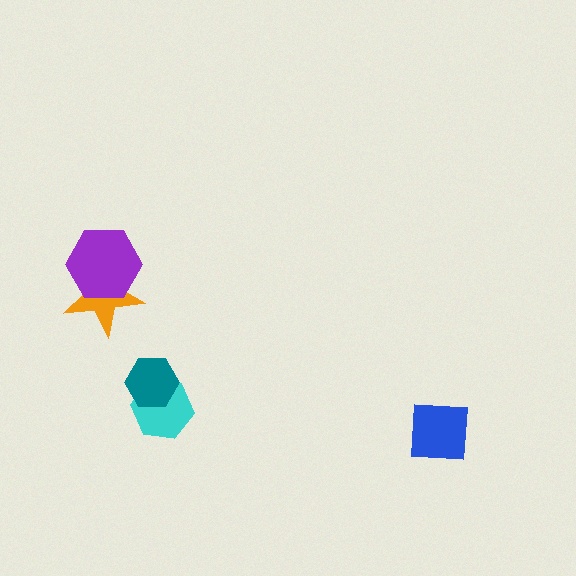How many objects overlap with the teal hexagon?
1 object overlaps with the teal hexagon.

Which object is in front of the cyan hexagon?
The teal hexagon is in front of the cyan hexagon.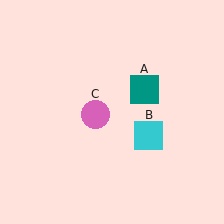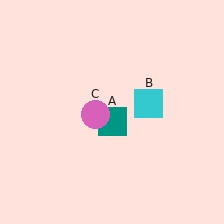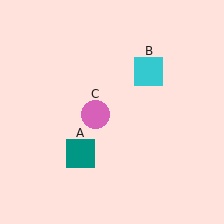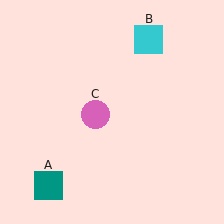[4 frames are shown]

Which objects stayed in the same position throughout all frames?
Pink circle (object C) remained stationary.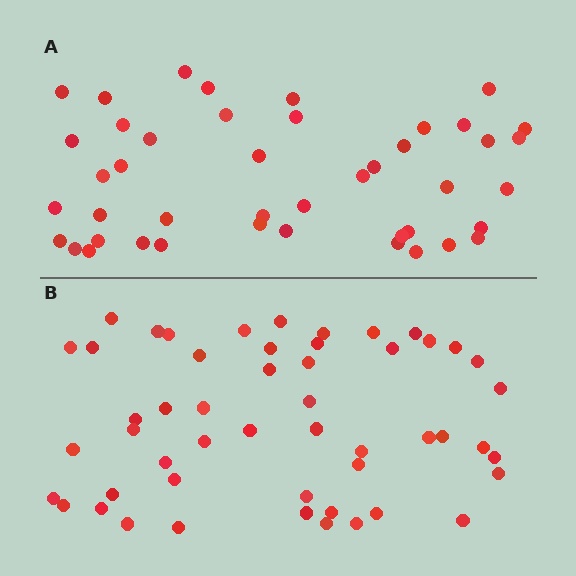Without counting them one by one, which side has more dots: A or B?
Region B (the bottom region) has more dots.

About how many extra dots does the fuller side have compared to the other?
Region B has roughly 8 or so more dots than region A.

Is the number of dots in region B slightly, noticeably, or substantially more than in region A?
Region B has only slightly more — the two regions are fairly close. The ratio is roughly 1.2 to 1.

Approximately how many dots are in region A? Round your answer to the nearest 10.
About 40 dots. (The exact count is 44, which rounds to 40.)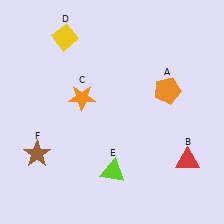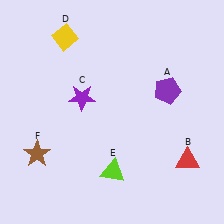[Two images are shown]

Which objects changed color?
A changed from orange to purple. C changed from orange to purple.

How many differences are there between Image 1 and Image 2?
There are 2 differences between the two images.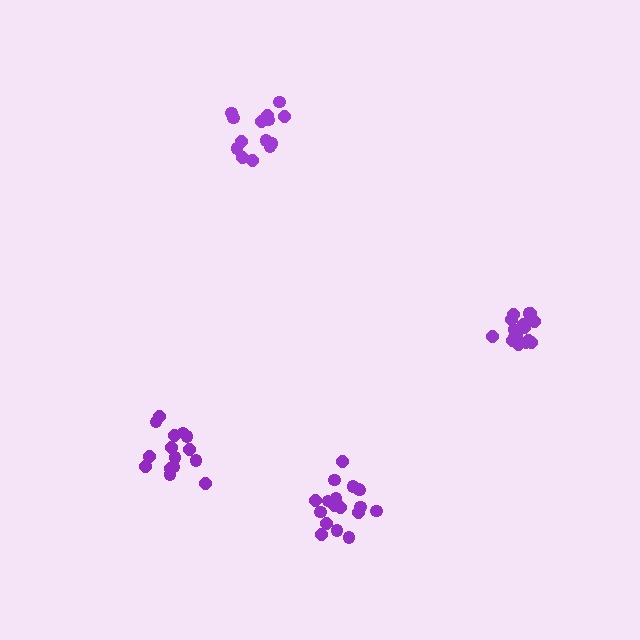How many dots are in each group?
Group 1: 15 dots, Group 2: 17 dots, Group 3: 18 dots, Group 4: 14 dots (64 total).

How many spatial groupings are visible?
There are 4 spatial groupings.